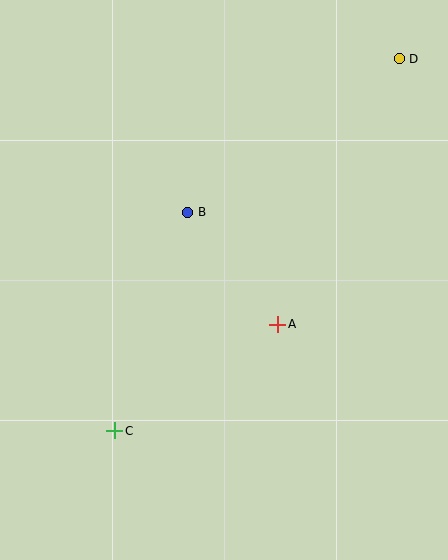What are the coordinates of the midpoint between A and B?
The midpoint between A and B is at (233, 268).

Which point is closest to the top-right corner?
Point D is closest to the top-right corner.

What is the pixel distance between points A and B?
The distance between A and B is 143 pixels.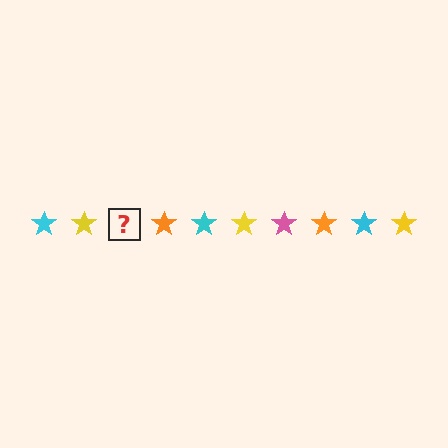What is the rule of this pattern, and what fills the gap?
The rule is that the pattern cycles through cyan, yellow, pink, orange stars. The gap should be filled with a pink star.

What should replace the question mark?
The question mark should be replaced with a pink star.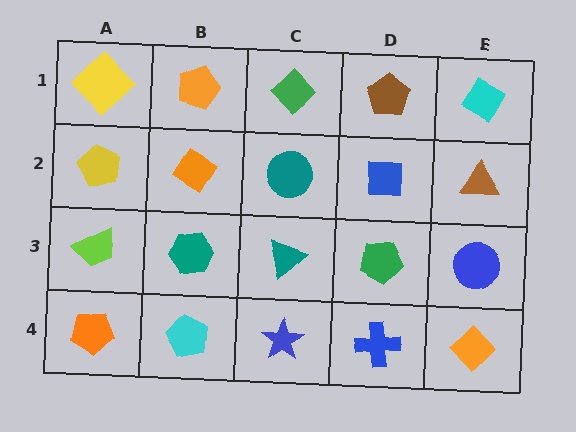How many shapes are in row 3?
5 shapes.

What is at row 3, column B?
A teal hexagon.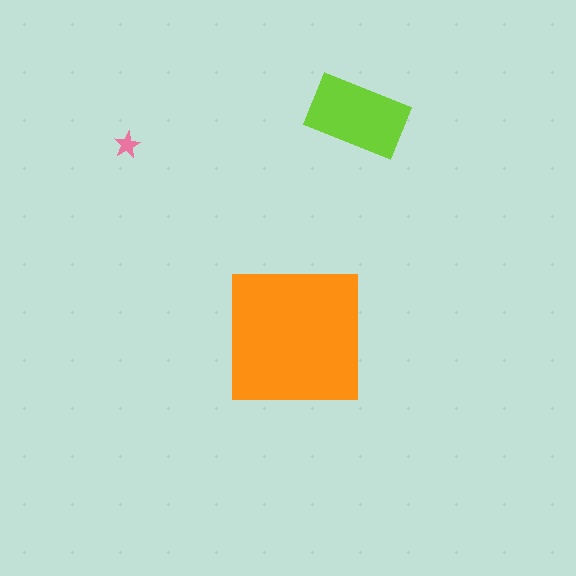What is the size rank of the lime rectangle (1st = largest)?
2nd.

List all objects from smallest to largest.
The pink star, the lime rectangle, the orange square.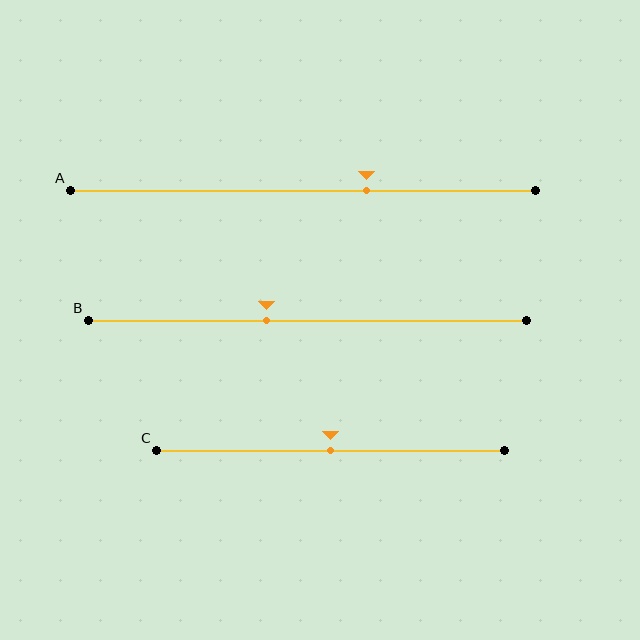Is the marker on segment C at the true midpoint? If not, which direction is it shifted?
Yes, the marker on segment C is at the true midpoint.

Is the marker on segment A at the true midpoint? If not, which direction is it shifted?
No, the marker on segment A is shifted to the right by about 14% of the segment length.